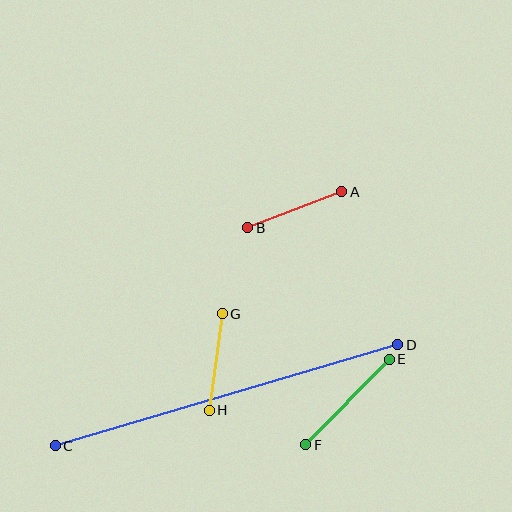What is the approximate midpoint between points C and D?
The midpoint is at approximately (227, 395) pixels.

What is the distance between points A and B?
The distance is approximately 100 pixels.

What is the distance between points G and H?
The distance is approximately 97 pixels.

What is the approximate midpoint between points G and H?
The midpoint is at approximately (216, 362) pixels.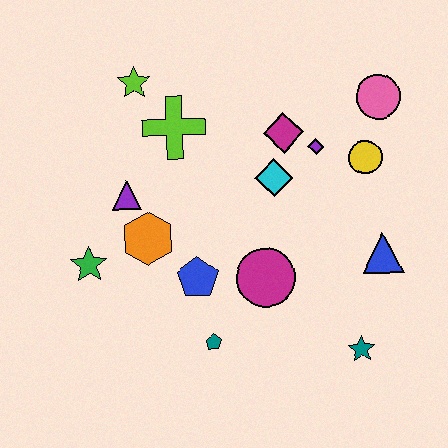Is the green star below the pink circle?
Yes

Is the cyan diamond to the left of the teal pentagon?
No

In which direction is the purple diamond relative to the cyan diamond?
The purple diamond is to the right of the cyan diamond.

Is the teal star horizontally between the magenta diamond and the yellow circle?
Yes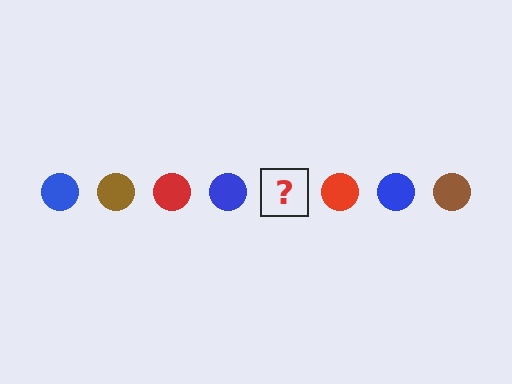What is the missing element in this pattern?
The missing element is a brown circle.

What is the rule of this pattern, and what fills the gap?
The rule is that the pattern cycles through blue, brown, red circles. The gap should be filled with a brown circle.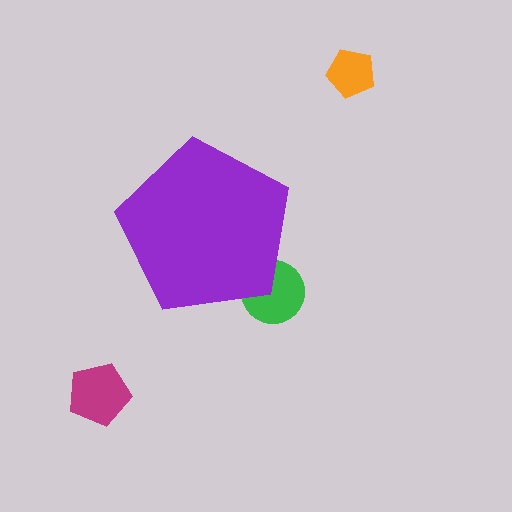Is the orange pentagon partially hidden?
No, the orange pentagon is fully visible.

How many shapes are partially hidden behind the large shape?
1 shape is partially hidden.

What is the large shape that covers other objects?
A purple pentagon.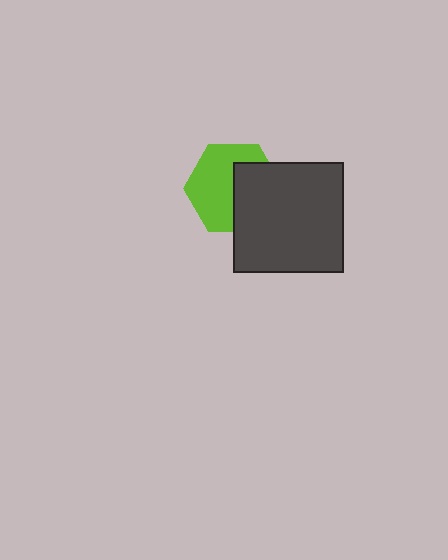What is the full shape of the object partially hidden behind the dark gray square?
The partially hidden object is a lime hexagon.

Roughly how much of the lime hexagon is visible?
About half of it is visible (roughly 58%).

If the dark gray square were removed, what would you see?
You would see the complete lime hexagon.